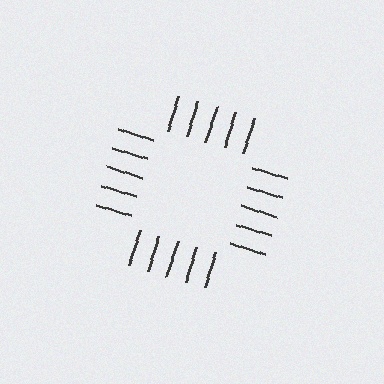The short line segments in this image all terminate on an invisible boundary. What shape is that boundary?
An illusory square — the line segments terminate on its edges but no continuous stroke is drawn.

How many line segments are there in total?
20 — 5 along each of the 4 edges.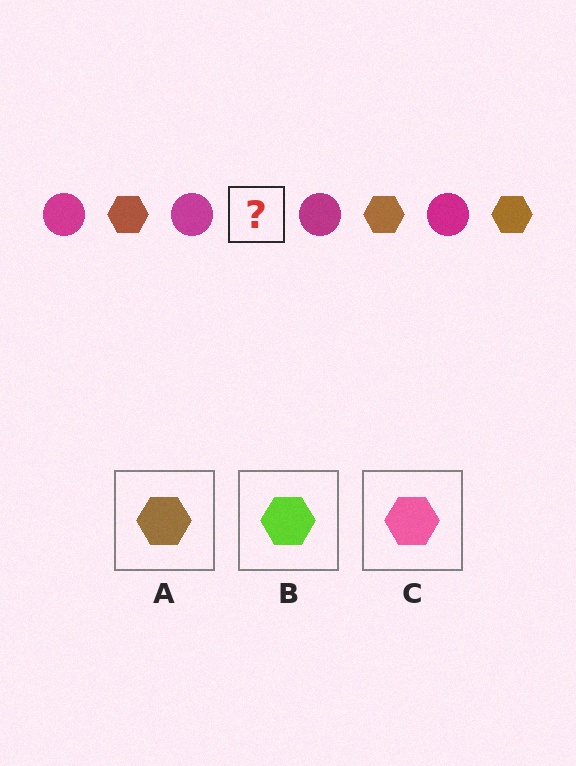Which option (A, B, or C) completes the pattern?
A.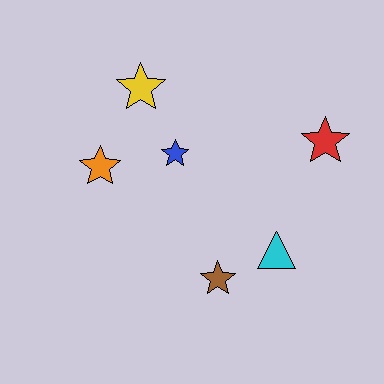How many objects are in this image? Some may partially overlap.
There are 6 objects.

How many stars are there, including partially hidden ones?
There are 5 stars.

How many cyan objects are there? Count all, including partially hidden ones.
There is 1 cyan object.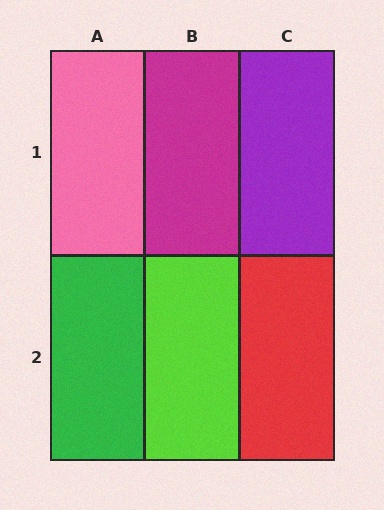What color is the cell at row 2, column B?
Lime.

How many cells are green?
1 cell is green.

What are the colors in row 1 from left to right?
Pink, magenta, purple.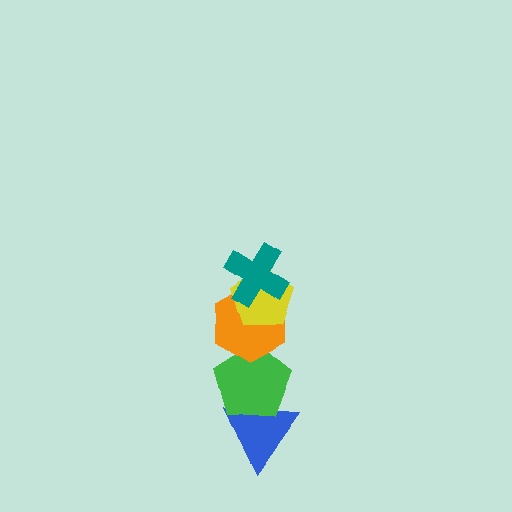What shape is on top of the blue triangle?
The green pentagon is on top of the blue triangle.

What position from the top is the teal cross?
The teal cross is 1st from the top.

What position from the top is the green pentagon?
The green pentagon is 4th from the top.